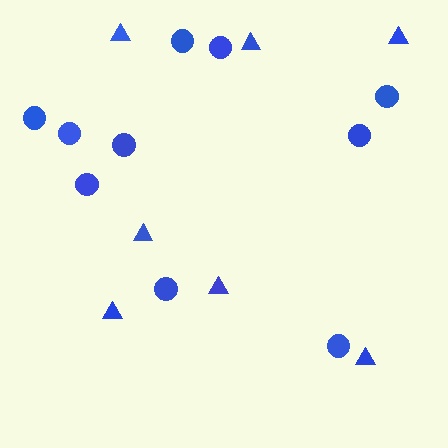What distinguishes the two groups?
There are 2 groups: one group of circles (10) and one group of triangles (7).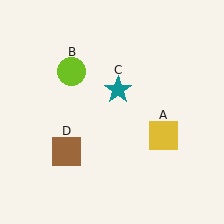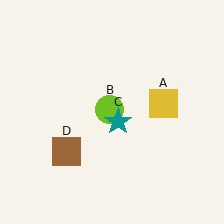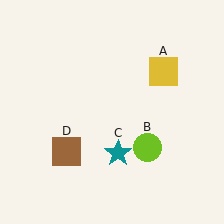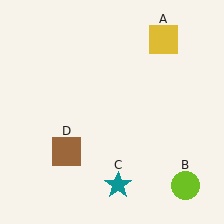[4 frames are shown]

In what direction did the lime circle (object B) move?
The lime circle (object B) moved down and to the right.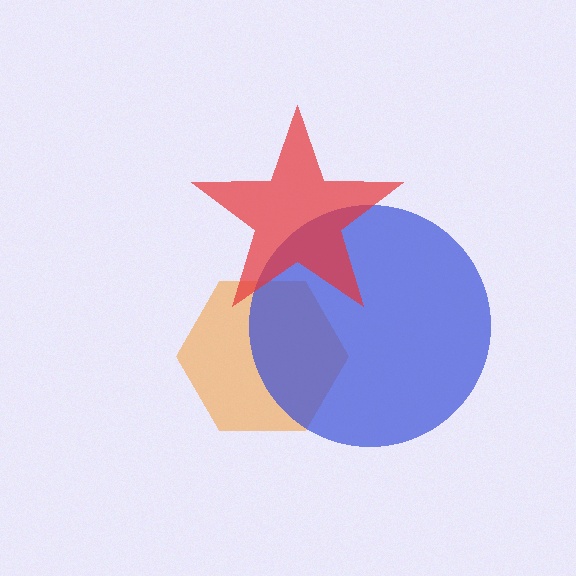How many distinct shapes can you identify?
There are 3 distinct shapes: an orange hexagon, a blue circle, a red star.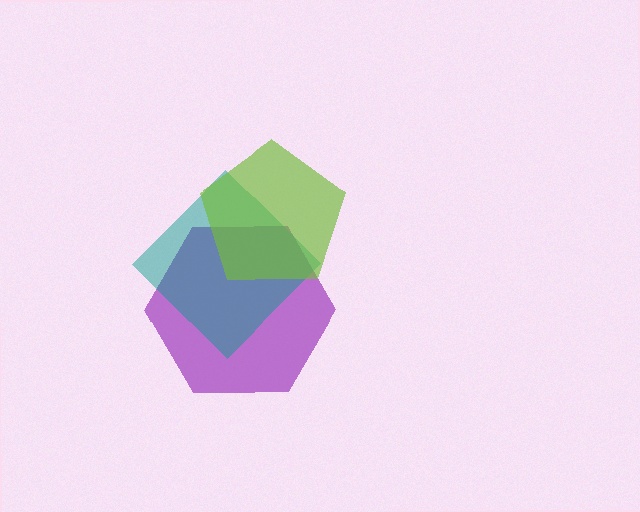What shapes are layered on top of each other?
The layered shapes are: a purple hexagon, a teal diamond, a lime pentagon.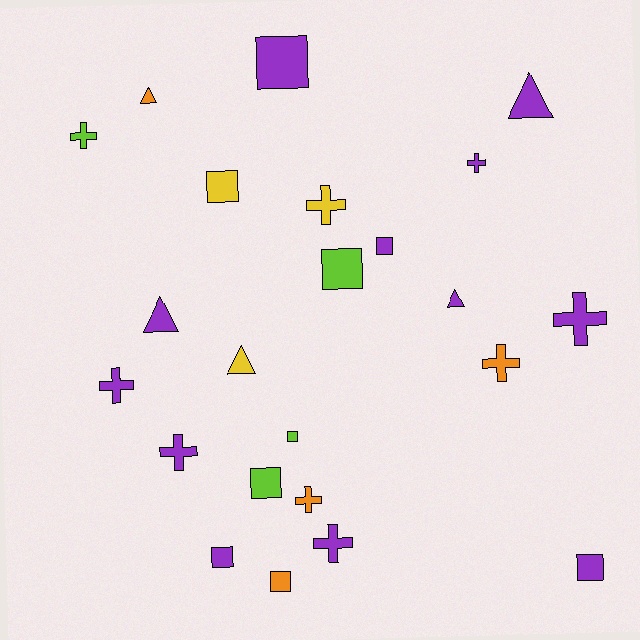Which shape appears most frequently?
Square, with 9 objects.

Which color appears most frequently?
Purple, with 12 objects.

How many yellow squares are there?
There is 1 yellow square.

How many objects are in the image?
There are 23 objects.